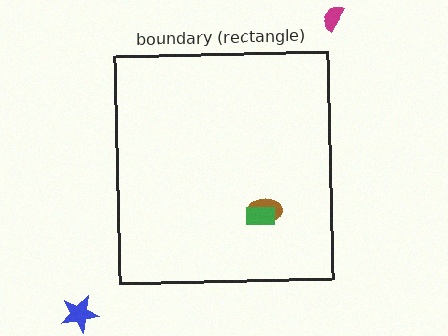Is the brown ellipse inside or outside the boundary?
Inside.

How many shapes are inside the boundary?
2 inside, 2 outside.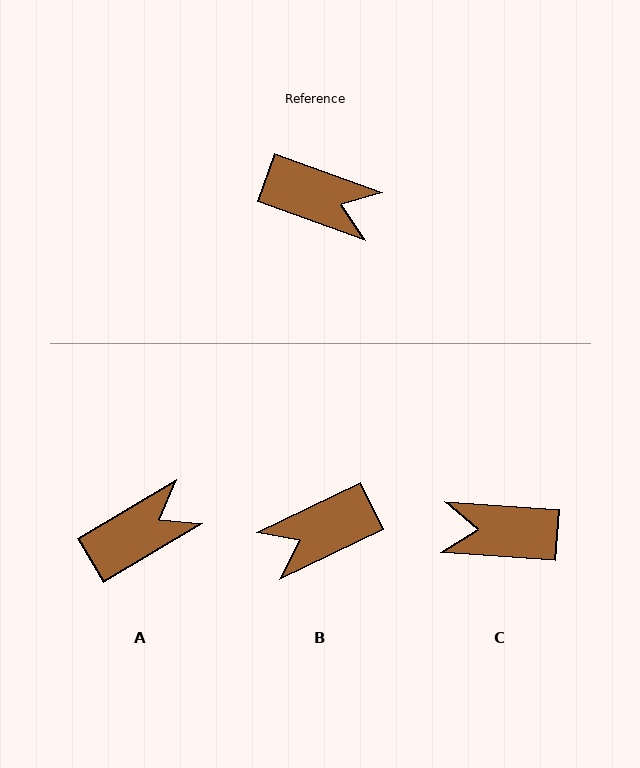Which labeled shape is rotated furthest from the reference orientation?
C, about 164 degrees away.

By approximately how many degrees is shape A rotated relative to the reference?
Approximately 50 degrees counter-clockwise.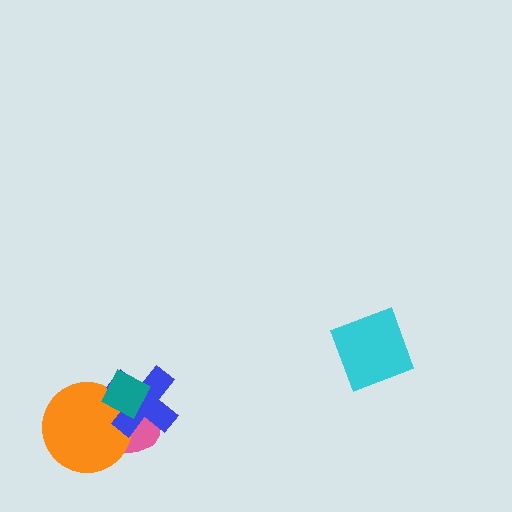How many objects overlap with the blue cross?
3 objects overlap with the blue cross.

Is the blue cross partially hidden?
Yes, it is partially covered by another shape.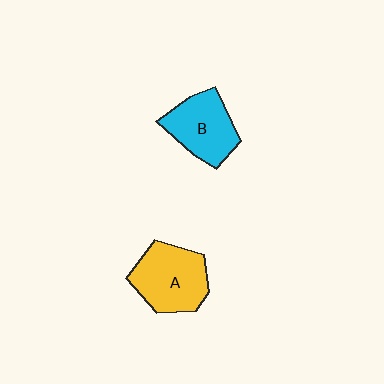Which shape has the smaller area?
Shape B (cyan).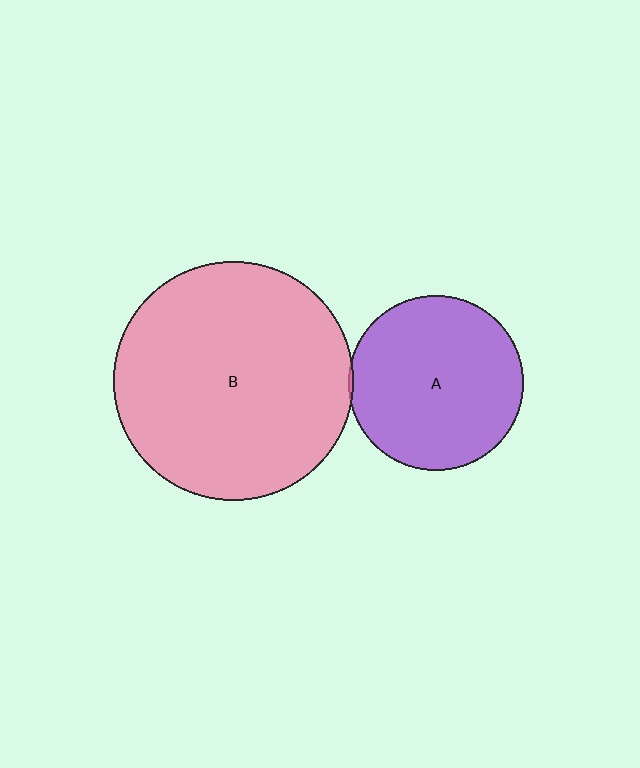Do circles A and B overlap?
Yes.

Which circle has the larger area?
Circle B (pink).